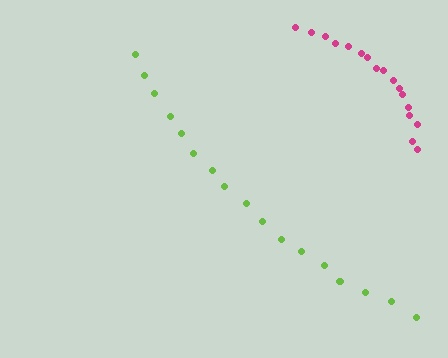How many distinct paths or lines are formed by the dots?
There are 2 distinct paths.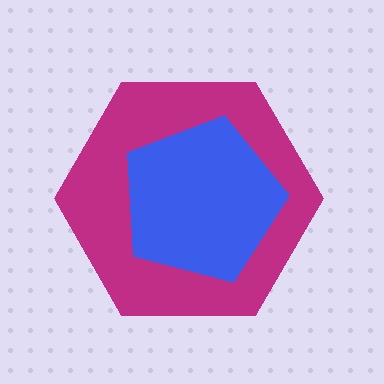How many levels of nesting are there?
2.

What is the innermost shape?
The blue pentagon.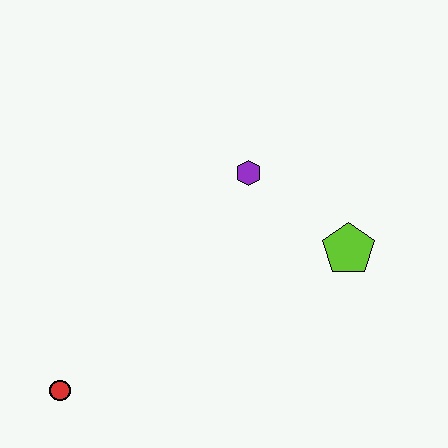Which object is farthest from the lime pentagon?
The red circle is farthest from the lime pentagon.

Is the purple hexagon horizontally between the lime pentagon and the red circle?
Yes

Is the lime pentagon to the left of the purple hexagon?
No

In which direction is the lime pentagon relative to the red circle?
The lime pentagon is to the right of the red circle.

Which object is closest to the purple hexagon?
The lime pentagon is closest to the purple hexagon.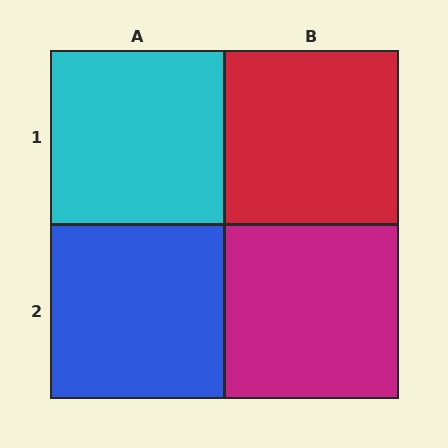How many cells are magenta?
1 cell is magenta.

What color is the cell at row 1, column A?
Cyan.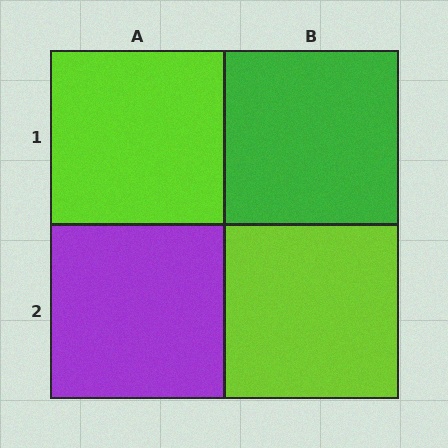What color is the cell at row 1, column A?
Lime.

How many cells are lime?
2 cells are lime.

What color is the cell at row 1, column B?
Green.